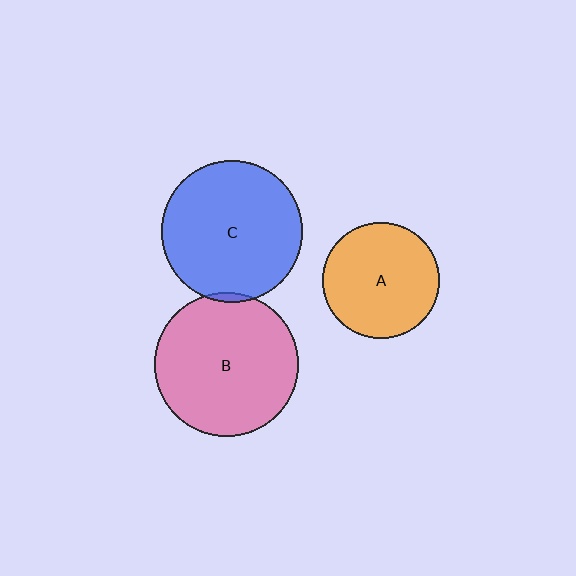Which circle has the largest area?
Circle B (pink).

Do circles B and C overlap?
Yes.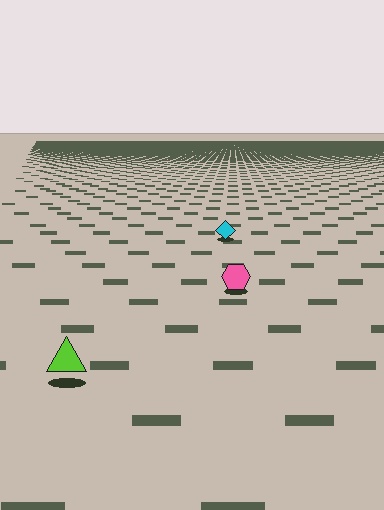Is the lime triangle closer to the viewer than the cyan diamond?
Yes. The lime triangle is closer — you can tell from the texture gradient: the ground texture is coarser near it.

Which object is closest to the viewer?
The lime triangle is closest. The texture marks near it are larger and more spread out.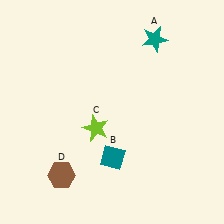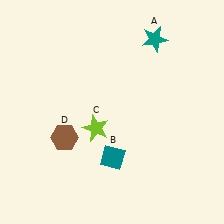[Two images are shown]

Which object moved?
The brown hexagon (D) moved up.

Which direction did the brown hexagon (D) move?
The brown hexagon (D) moved up.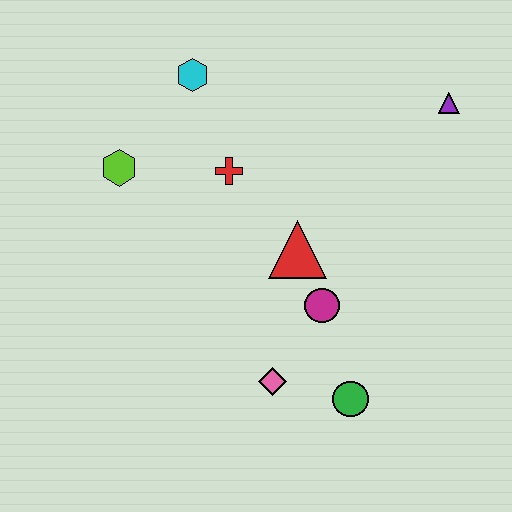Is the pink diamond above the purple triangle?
No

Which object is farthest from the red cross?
The green circle is farthest from the red cross.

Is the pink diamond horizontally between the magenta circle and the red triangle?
No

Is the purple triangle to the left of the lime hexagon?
No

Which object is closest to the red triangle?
The magenta circle is closest to the red triangle.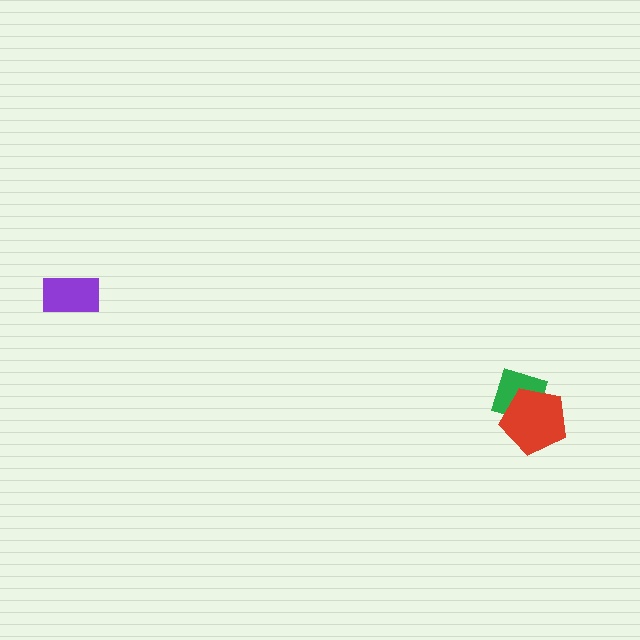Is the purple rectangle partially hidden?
No, no other shape covers it.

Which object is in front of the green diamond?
The red pentagon is in front of the green diamond.